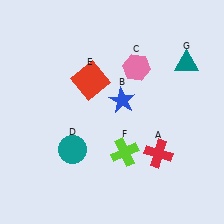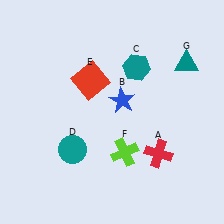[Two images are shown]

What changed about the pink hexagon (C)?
In Image 1, C is pink. In Image 2, it changed to teal.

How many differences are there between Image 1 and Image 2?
There is 1 difference between the two images.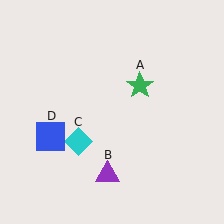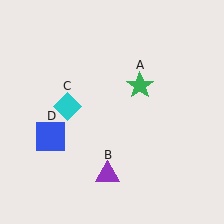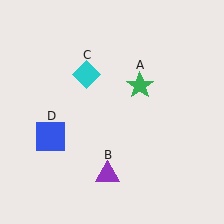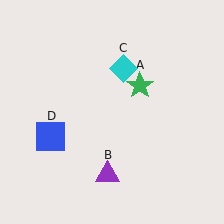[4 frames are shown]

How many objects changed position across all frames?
1 object changed position: cyan diamond (object C).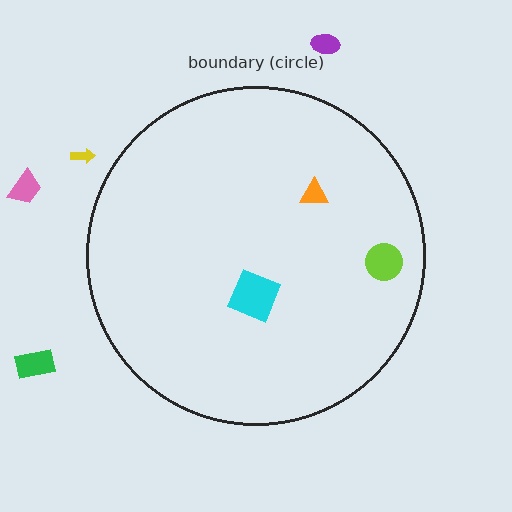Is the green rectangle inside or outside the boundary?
Outside.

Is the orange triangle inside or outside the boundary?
Inside.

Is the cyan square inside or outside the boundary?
Inside.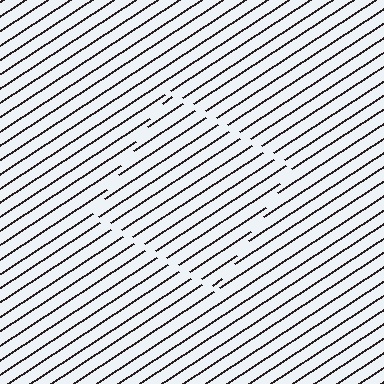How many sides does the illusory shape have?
4 sides — the line-ends trace a square.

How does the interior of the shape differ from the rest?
The interior of the shape contains the same grating, shifted by half a period — the contour is defined by the phase discontinuity where line-ends from the inner and outer gratings abut.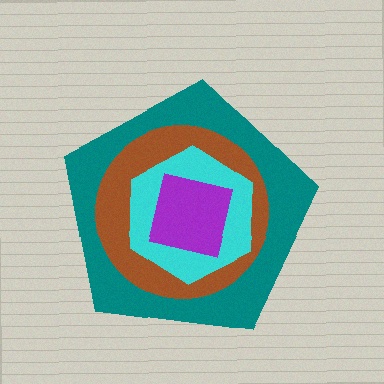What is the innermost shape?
The purple square.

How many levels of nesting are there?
4.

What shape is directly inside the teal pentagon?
The brown circle.